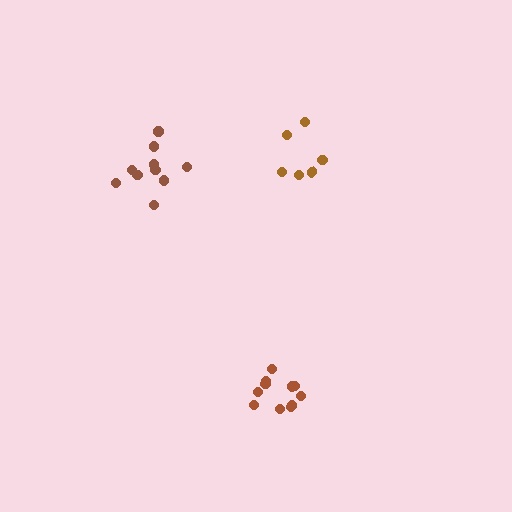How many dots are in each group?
Group 1: 6 dots, Group 2: 10 dots, Group 3: 11 dots (27 total).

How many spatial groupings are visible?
There are 3 spatial groupings.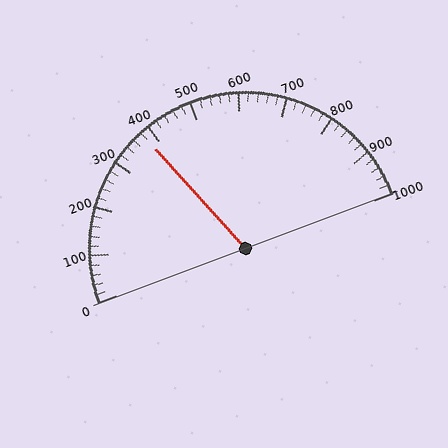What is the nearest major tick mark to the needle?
The nearest major tick mark is 400.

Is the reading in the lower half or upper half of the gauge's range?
The reading is in the lower half of the range (0 to 1000).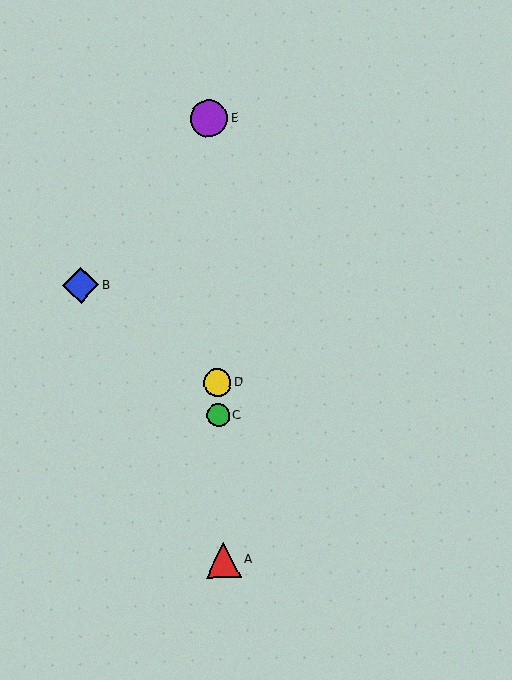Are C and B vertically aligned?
No, C is at x≈219 and B is at x≈81.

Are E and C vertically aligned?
Yes, both are at x≈209.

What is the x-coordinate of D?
Object D is at x≈218.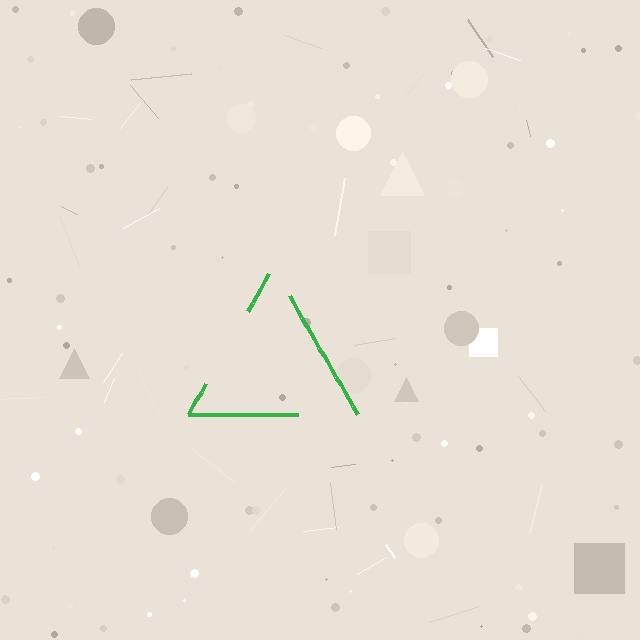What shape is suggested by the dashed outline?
The dashed outline suggests a triangle.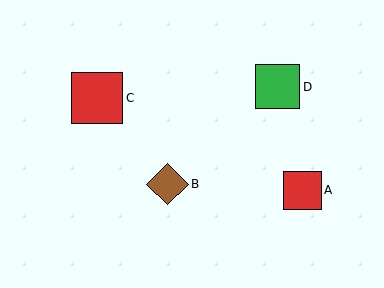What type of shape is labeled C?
Shape C is a red square.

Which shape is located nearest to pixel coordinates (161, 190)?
The brown diamond (labeled B) at (168, 184) is nearest to that location.